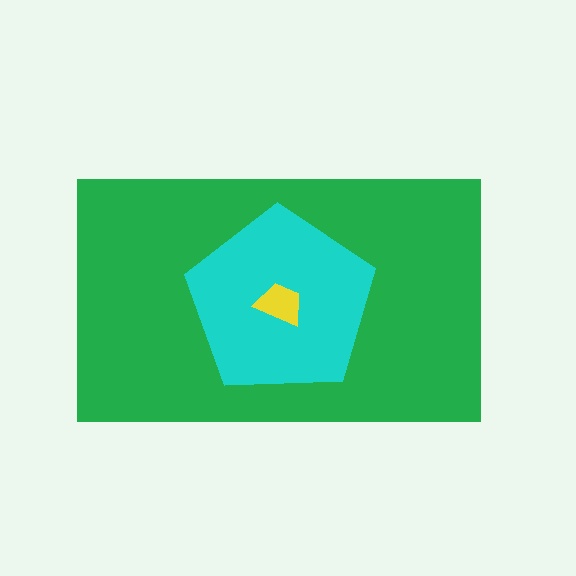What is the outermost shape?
The green rectangle.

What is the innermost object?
The yellow trapezoid.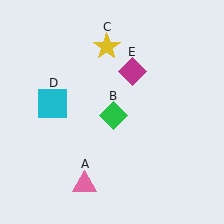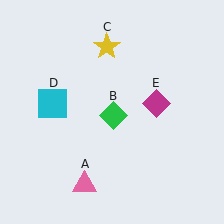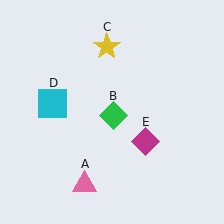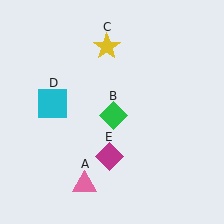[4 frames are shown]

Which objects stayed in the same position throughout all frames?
Pink triangle (object A) and green diamond (object B) and yellow star (object C) and cyan square (object D) remained stationary.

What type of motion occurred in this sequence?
The magenta diamond (object E) rotated clockwise around the center of the scene.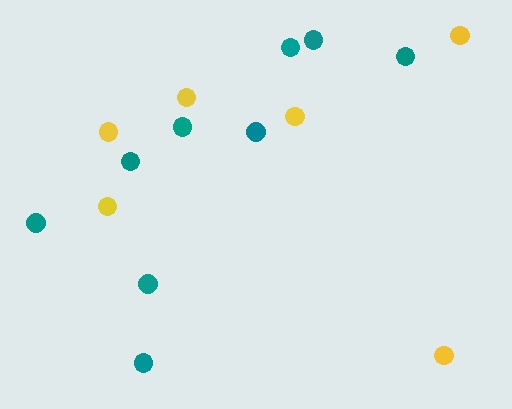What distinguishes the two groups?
There are 2 groups: one group of teal circles (9) and one group of yellow circles (6).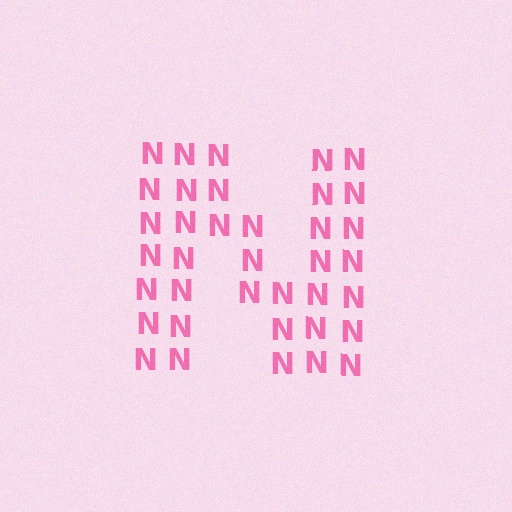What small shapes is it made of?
It is made of small letter N's.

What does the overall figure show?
The overall figure shows the letter N.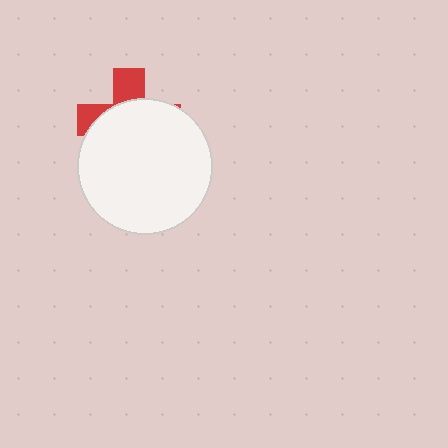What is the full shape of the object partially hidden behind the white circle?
The partially hidden object is a red cross.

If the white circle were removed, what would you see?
You would see the complete red cross.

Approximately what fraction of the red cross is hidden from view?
Roughly 69% of the red cross is hidden behind the white circle.